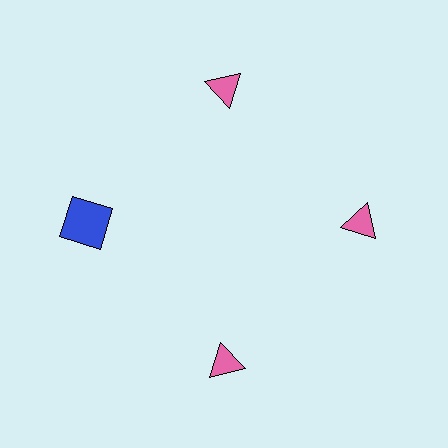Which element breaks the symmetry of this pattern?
The blue square at roughly the 9 o'clock position breaks the symmetry. All other shapes are pink triangles.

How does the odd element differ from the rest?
It differs in both color (blue instead of pink) and shape (square instead of triangle).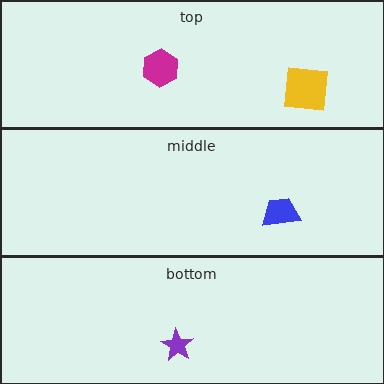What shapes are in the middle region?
The blue trapezoid.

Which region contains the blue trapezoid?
The middle region.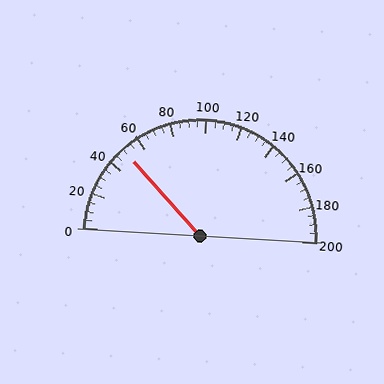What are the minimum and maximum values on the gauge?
The gauge ranges from 0 to 200.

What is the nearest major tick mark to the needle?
The nearest major tick mark is 40.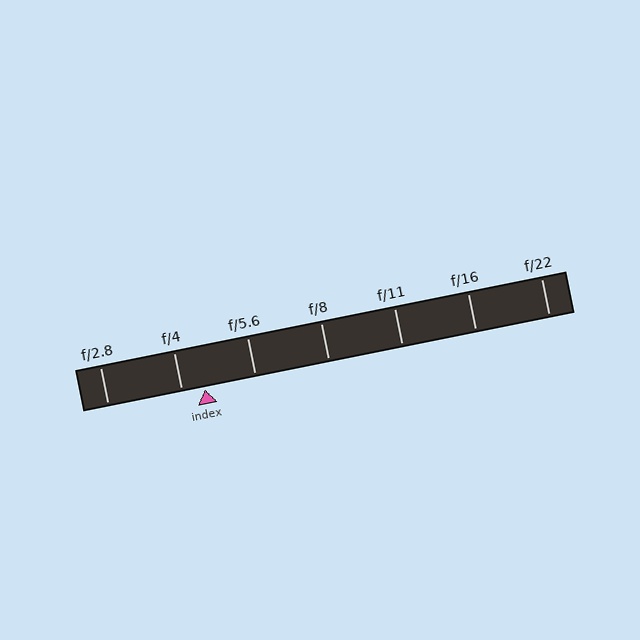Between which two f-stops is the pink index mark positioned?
The index mark is between f/4 and f/5.6.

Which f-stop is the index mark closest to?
The index mark is closest to f/4.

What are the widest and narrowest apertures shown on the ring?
The widest aperture shown is f/2.8 and the narrowest is f/22.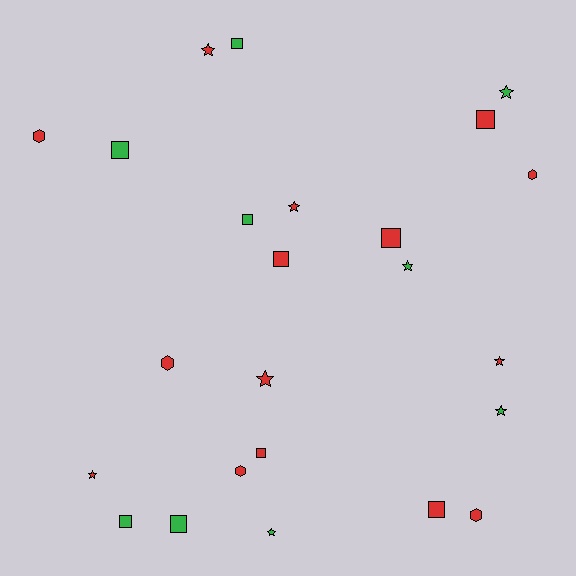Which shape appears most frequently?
Square, with 10 objects.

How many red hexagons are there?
There are 5 red hexagons.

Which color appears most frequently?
Red, with 15 objects.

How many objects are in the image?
There are 24 objects.